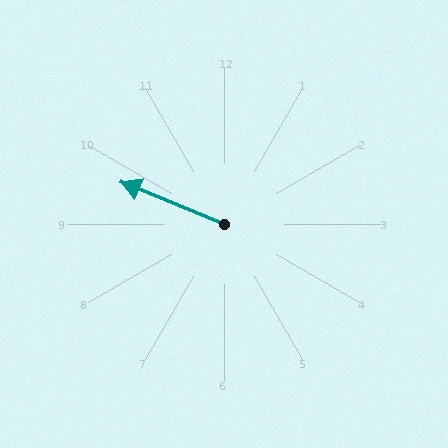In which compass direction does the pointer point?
West.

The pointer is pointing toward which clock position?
Roughly 10 o'clock.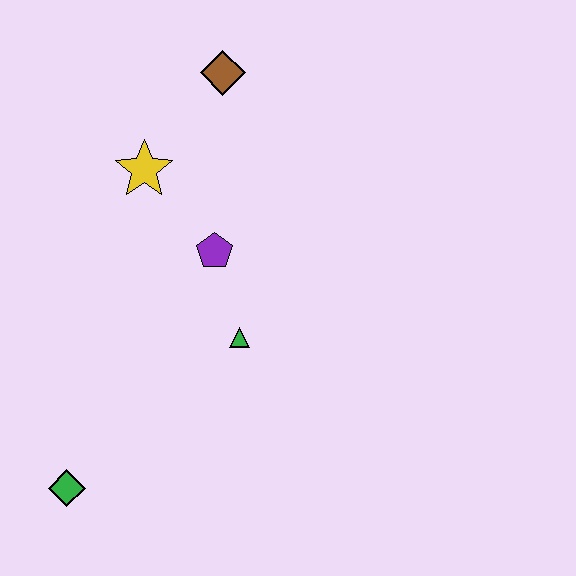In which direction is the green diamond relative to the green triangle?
The green diamond is to the left of the green triangle.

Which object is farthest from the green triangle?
The brown diamond is farthest from the green triangle.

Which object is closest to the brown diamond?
The yellow star is closest to the brown diamond.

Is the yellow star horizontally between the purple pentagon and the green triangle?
No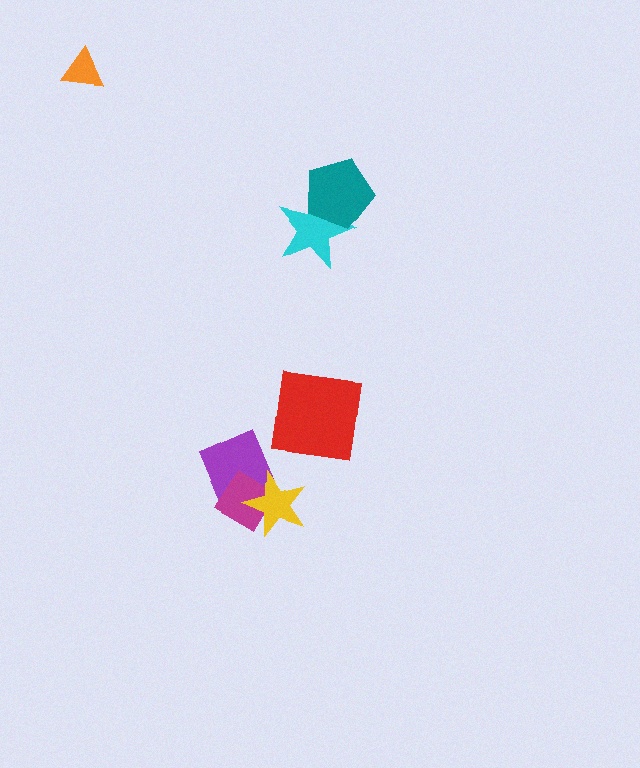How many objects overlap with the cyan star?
1 object overlaps with the cyan star.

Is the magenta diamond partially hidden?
Yes, it is partially covered by another shape.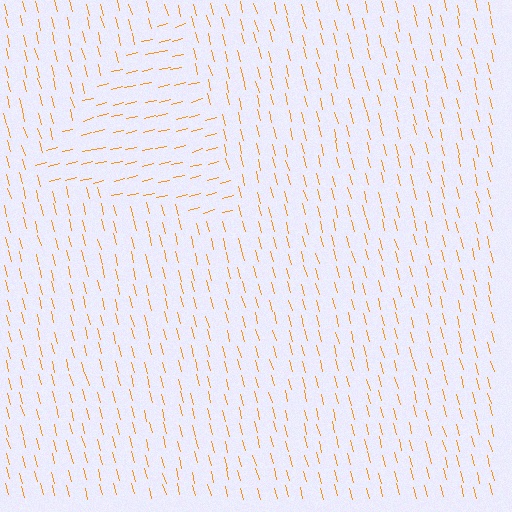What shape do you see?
I see a triangle.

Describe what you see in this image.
The image is filled with small orange line segments. A triangle region in the image has lines oriented differently from the surrounding lines, creating a visible texture boundary.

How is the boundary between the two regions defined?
The boundary is defined purely by a change in line orientation (approximately 89 degrees difference). All lines are the same color and thickness.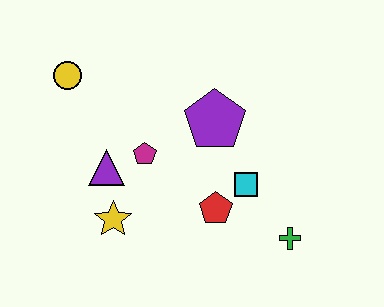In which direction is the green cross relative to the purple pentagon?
The green cross is below the purple pentagon.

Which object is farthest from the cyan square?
The yellow circle is farthest from the cyan square.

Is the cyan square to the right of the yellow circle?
Yes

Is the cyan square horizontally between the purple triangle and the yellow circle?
No